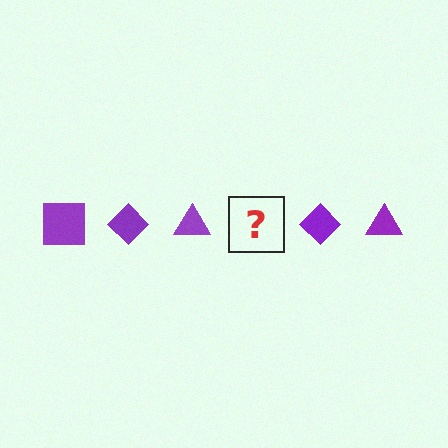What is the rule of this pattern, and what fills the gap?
The rule is that the pattern cycles through square, diamond, triangle shapes in purple. The gap should be filled with a purple square.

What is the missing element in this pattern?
The missing element is a purple square.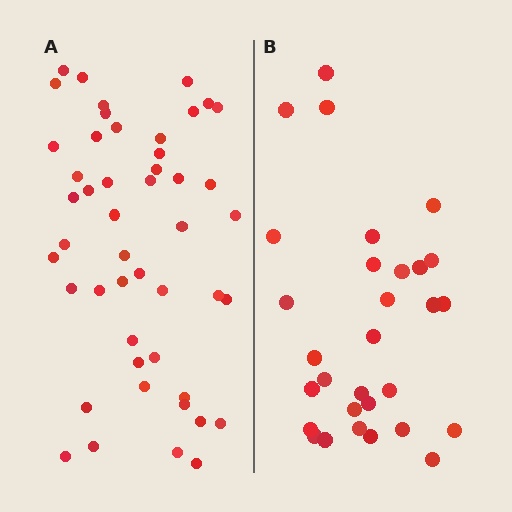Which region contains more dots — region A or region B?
Region A (the left region) has more dots.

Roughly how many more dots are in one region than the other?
Region A has approximately 20 more dots than region B.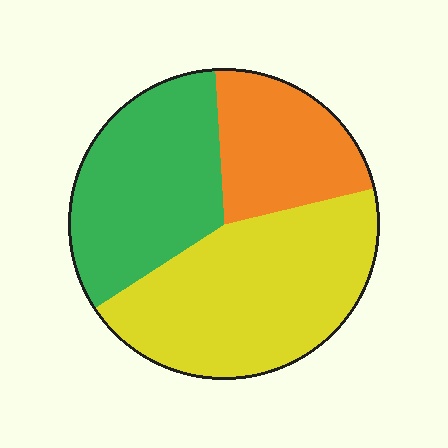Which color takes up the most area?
Yellow, at roughly 45%.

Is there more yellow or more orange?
Yellow.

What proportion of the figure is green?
Green covers roughly 35% of the figure.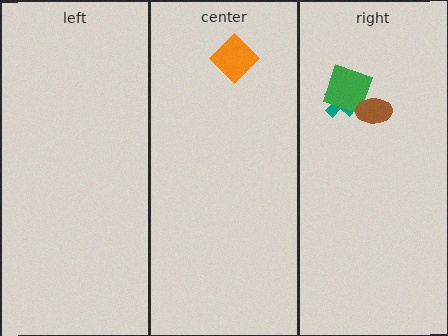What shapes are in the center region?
The orange diamond.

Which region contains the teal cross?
The right region.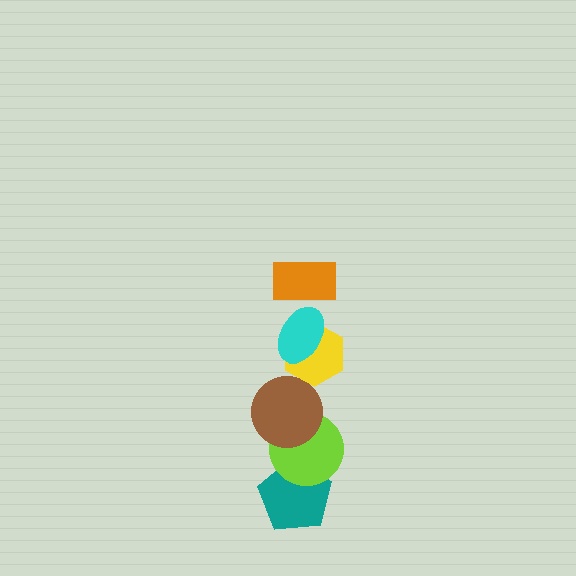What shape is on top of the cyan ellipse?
The orange rectangle is on top of the cyan ellipse.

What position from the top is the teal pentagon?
The teal pentagon is 6th from the top.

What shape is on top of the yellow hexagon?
The cyan ellipse is on top of the yellow hexagon.